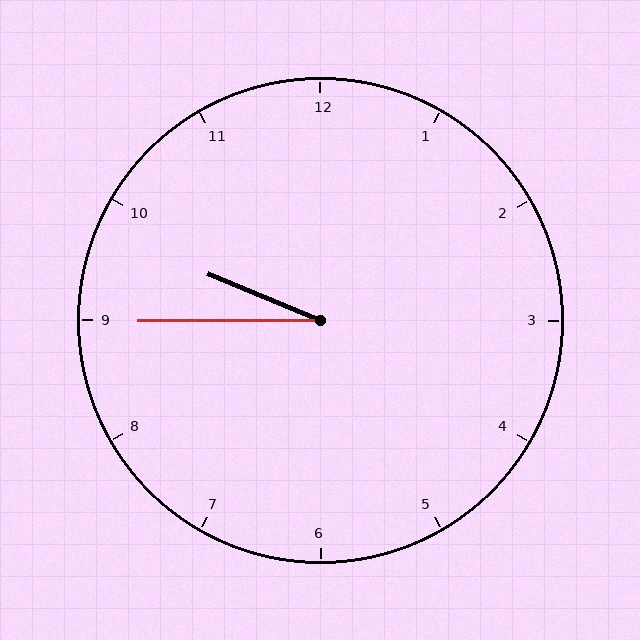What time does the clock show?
9:45.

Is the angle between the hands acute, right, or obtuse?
It is acute.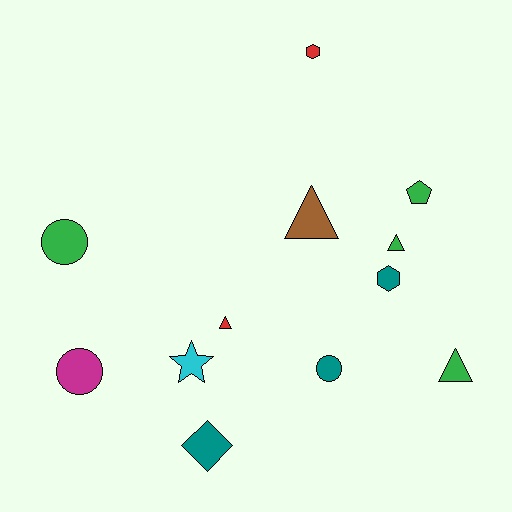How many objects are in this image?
There are 12 objects.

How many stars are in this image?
There is 1 star.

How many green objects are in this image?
There are 4 green objects.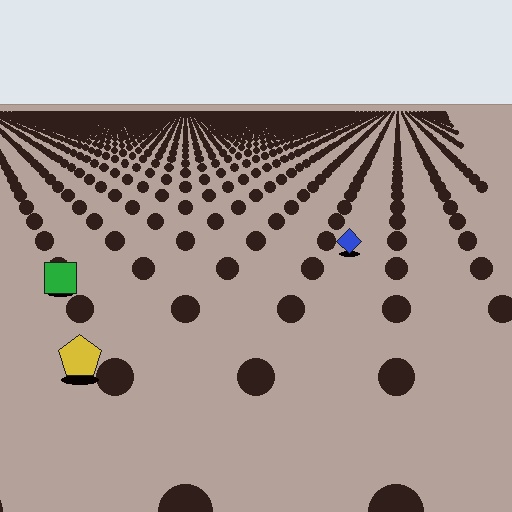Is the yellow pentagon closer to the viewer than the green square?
Yes. The yellow pentagon is closer — you can tell from the texture gradient: the ground texture is coarser near it.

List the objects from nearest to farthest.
From nearest to farthest: the yellow pentagon, the green square, the blue diamond.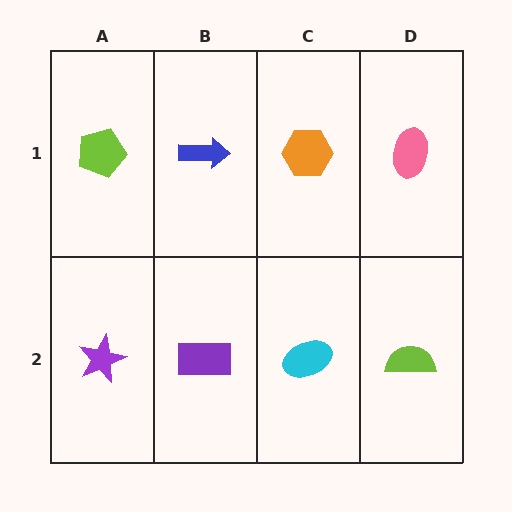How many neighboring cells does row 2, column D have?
2.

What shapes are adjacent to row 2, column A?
A lime pentagon (row 1, column A), a purple rectangle (row 2, column B).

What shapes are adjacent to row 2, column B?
A blue arrow (row 1, column B), a purple star (row 2, column A), a cyan ellipse (row 2, column C).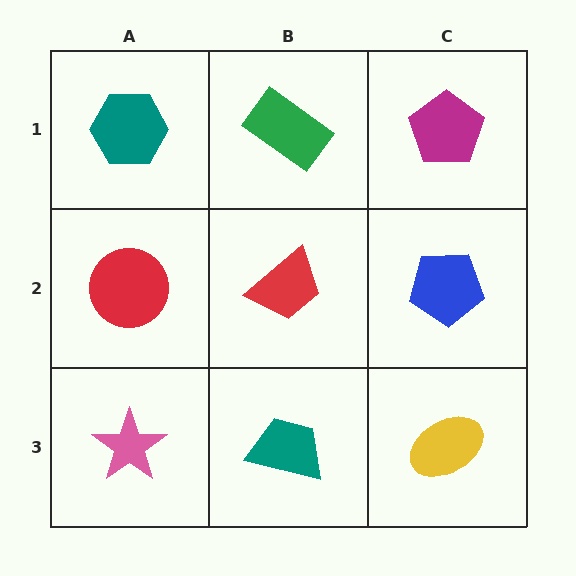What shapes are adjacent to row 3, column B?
A red trapezoid (row 2, column B), a pink star (row 3, column A), a yellow ellipse (row 3, column C).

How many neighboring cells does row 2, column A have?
3.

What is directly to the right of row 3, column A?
A teal trapezoid.